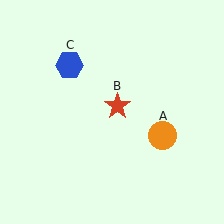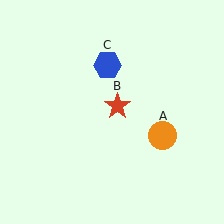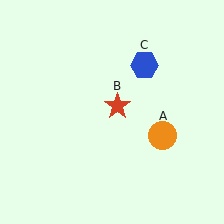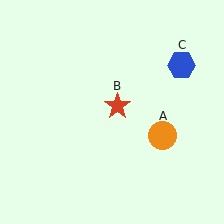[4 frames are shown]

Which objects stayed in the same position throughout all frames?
Orange circle (object A) and red star (object B) remained stationary.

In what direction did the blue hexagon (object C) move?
The blue hexagon (object C) moved right.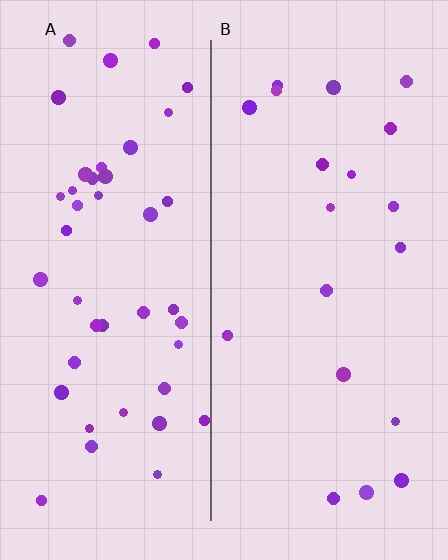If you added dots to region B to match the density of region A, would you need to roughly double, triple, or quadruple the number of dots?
Approximately double.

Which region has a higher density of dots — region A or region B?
A (the left).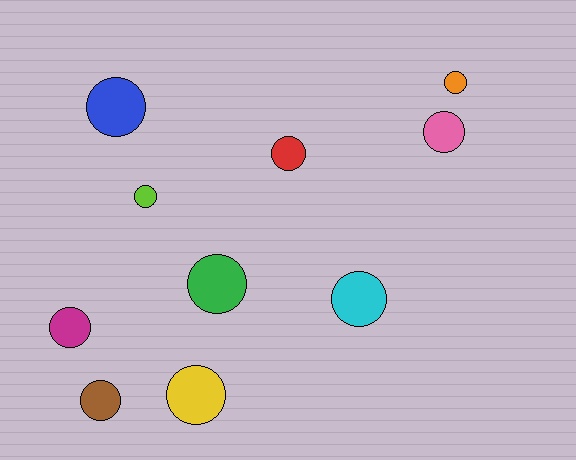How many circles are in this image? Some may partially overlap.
There are 10 circles.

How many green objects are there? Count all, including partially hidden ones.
There is 1 green object.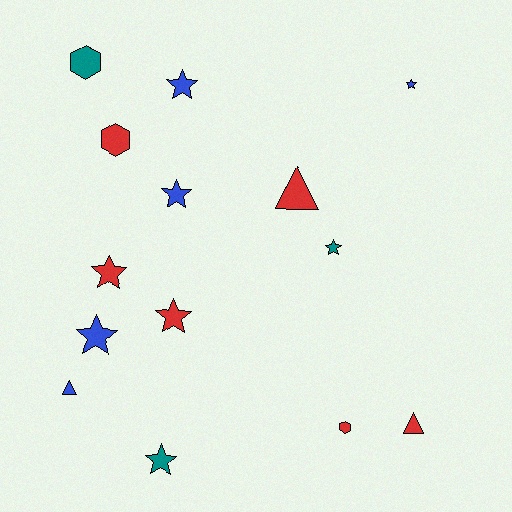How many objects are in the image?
There are 14 objects.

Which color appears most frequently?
Red, with 6 objects.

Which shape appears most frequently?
Star, with 8 objects.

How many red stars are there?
There are 2 red stars.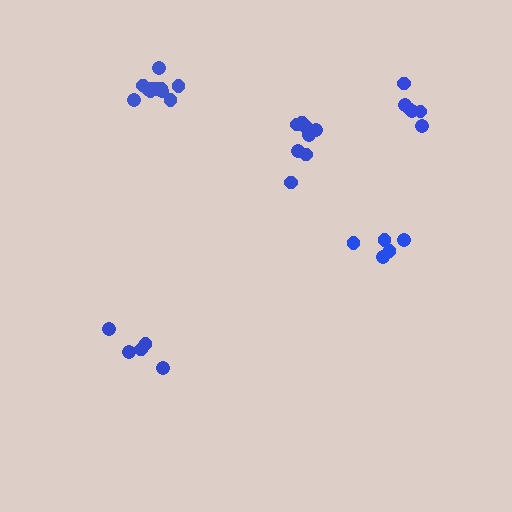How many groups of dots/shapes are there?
There are 5 groups.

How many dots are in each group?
Group 1: 5 dots, Group 2: 5 dots, Group 3: 11 dots, Group 4: 8 dots, Group 5: 6 dots (35 total).